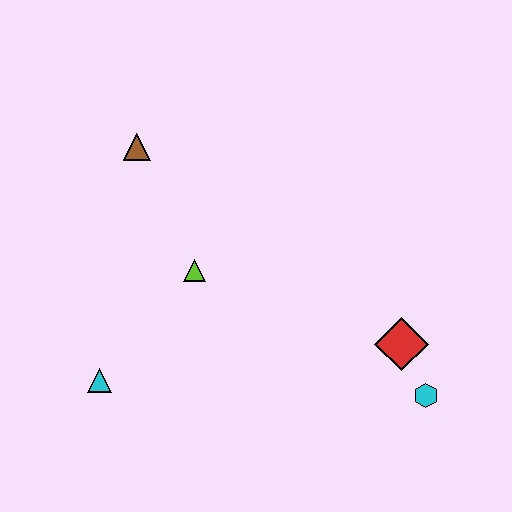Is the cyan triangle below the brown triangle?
Yes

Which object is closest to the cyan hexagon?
The red diamond is closest to the cyan hexagon.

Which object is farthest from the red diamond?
The brown triangle is farthest from the red diamond.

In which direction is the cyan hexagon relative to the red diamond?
The cyan hexagon is below the red diamond.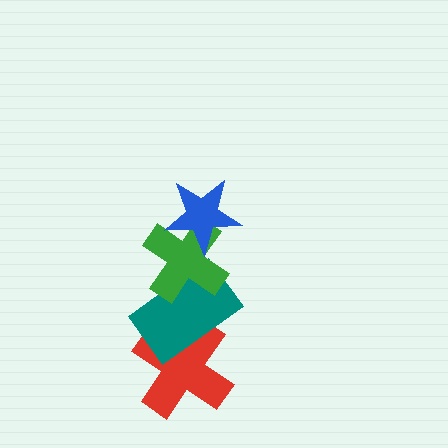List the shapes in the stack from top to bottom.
From top to bottom: the blue star, the green cross, the teal rectangle, the red cross.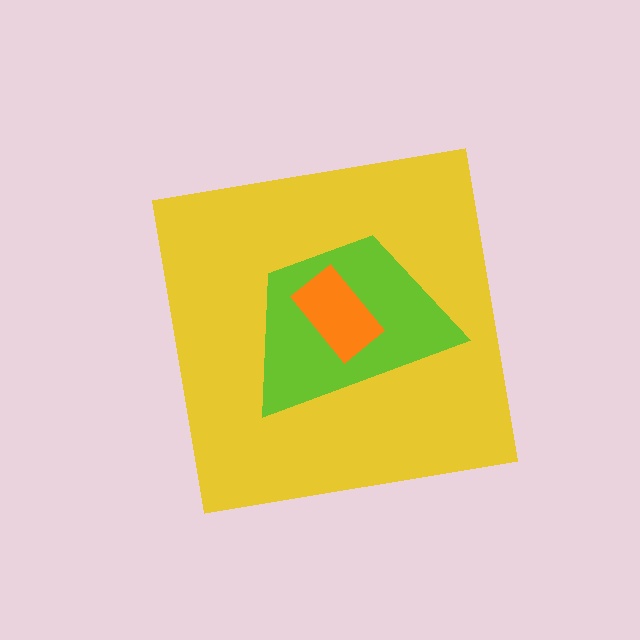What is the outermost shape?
The yellow square.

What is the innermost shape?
The orange rectangle.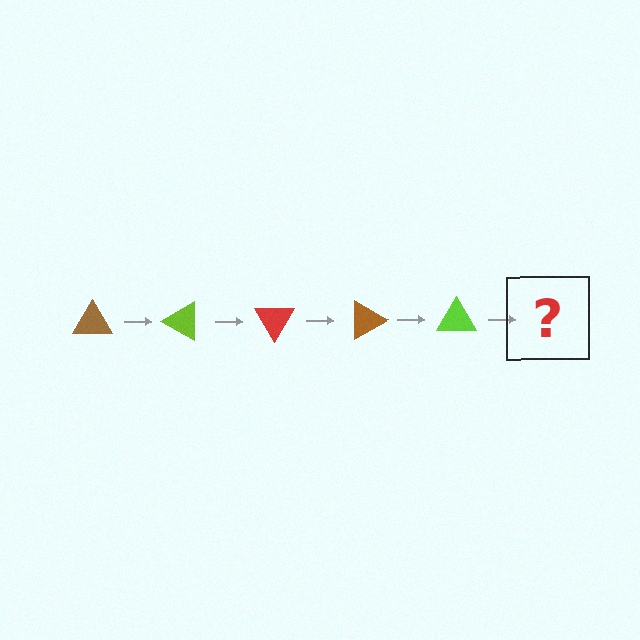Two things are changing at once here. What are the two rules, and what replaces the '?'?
The two rules are that it rotates 30 degrees each step and the color cycles through brown, lime, and red. The '?' should be a red triangle, rotated 150 degrees from the start.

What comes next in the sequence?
The next element should be a red triangle, rotated 150 degrees from the start.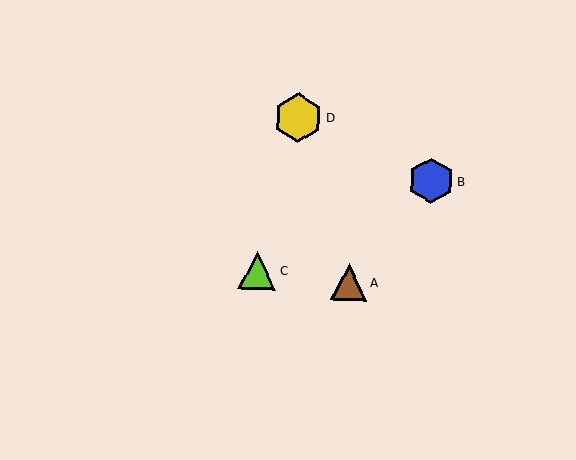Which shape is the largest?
The yellow hexagon (labeled D) is the largest.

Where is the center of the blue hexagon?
The center of the blue hexagon is at (431, 181).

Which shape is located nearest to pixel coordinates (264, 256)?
The lime triangle (labeled C) at (257, 270) is nearest to that location.